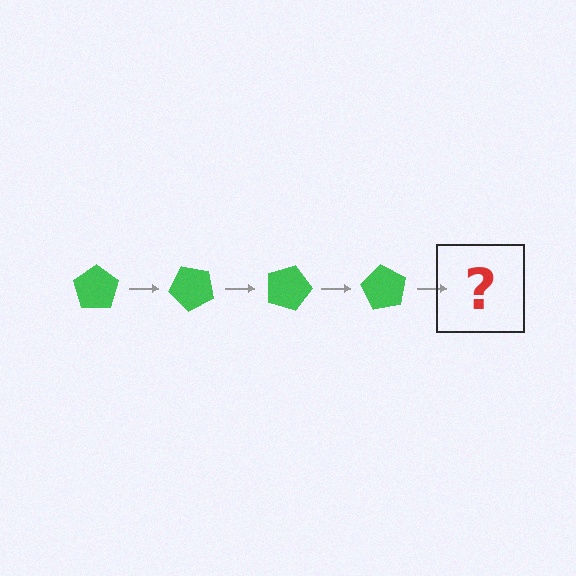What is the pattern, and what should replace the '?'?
The pattern is that the pentagon rotates 45 degrees each step. The '?' should be a green pentagon rotated 180 degrees.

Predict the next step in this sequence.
The next step is a green pentagon rotated 180 degrees.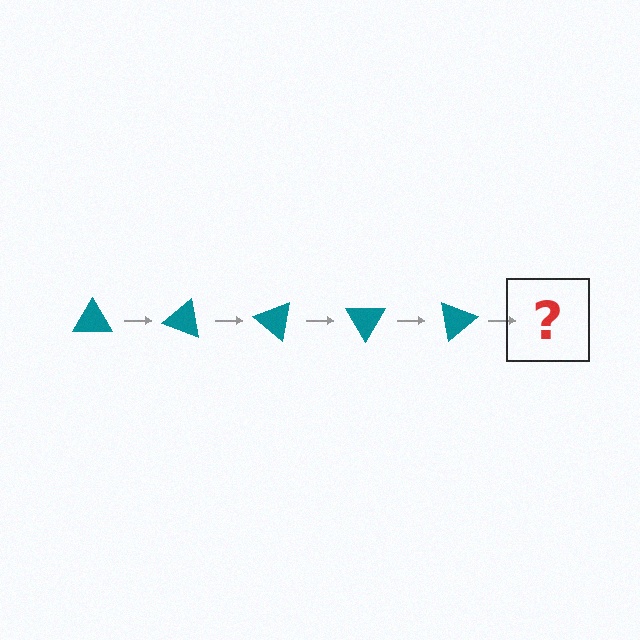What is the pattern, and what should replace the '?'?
The pattern is that the triangle rotates 20 degrees each step. The '?' should be a teal triangle rotated 100 degrees.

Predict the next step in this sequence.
The next step is a teal triangle rotated 100 degrees.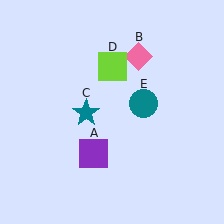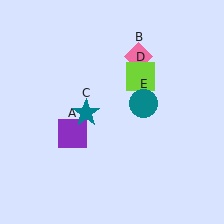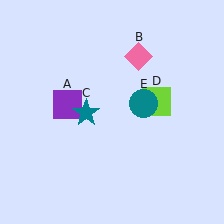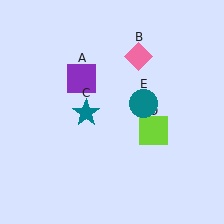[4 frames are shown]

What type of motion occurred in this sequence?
The purple square (object A), lime square (object D) rotated clockwise around the center of the scene.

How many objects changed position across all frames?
2 objects changed position: purple square (object A), lime square (object D).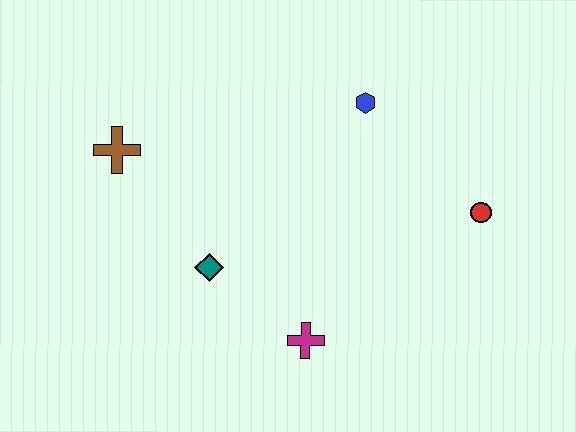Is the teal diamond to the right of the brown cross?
Yes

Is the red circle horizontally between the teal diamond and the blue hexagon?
No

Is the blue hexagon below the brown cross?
No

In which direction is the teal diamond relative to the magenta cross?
The teal diamond is to the left of the magenta cross.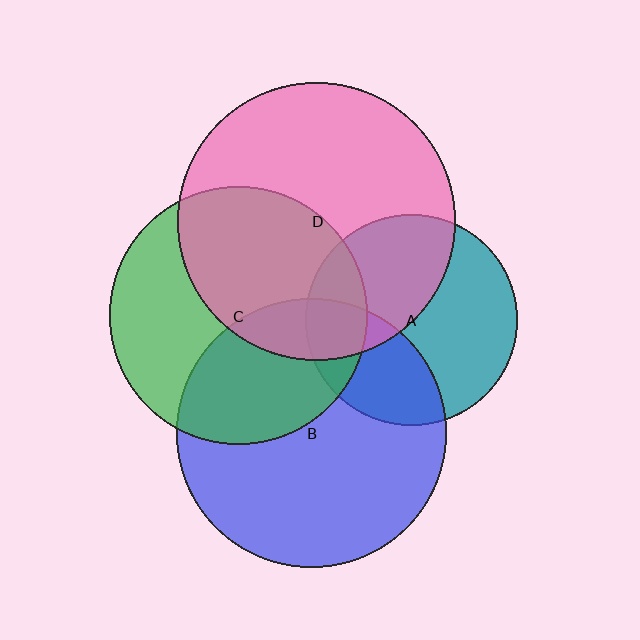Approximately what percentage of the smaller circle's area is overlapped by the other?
Approximately 15%.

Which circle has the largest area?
Circle D (pink).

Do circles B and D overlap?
Yes.